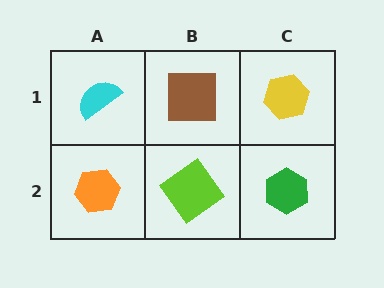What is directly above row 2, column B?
A brown square.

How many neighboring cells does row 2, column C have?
2.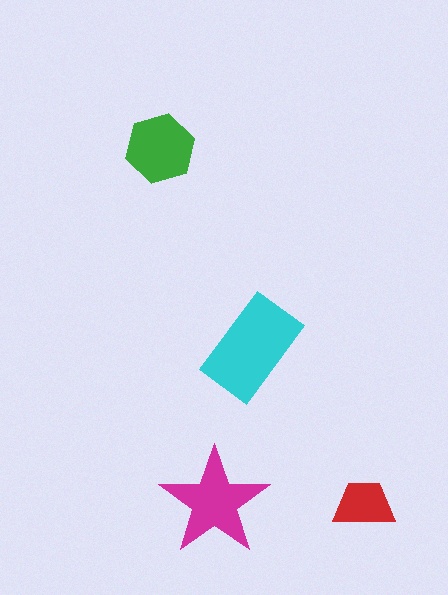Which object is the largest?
The cyan rectangle.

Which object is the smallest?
The red trapezoid.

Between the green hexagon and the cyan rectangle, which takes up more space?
The cyan rectangle.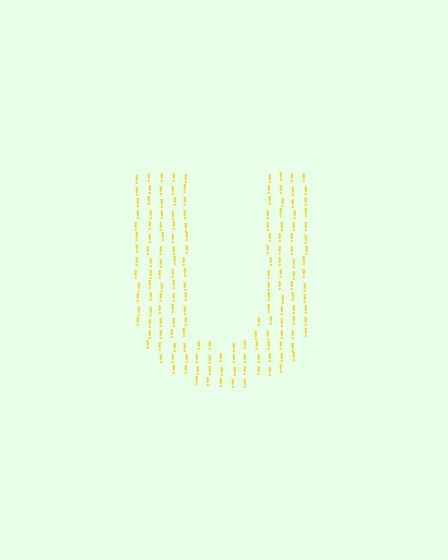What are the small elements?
The small elements are exclamation marks.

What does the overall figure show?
The overall figure shows the letter U.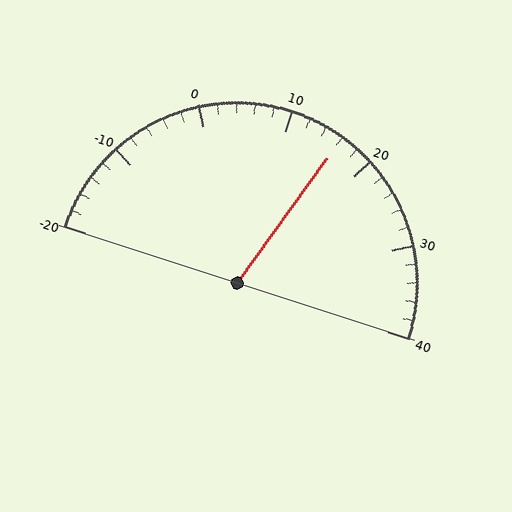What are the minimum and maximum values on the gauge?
The gauge ranges from -20 to 40.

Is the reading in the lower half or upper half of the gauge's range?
The reading is in the upper half of the range (-20 to 40).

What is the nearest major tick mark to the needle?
The nearest major tick mark is 20.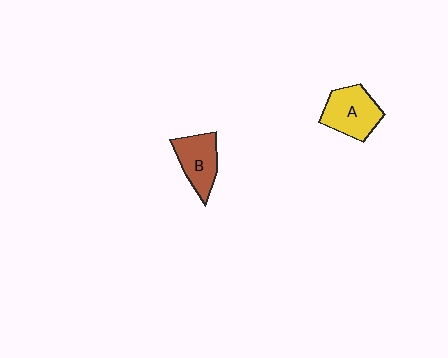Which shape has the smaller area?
Shape B (brown).